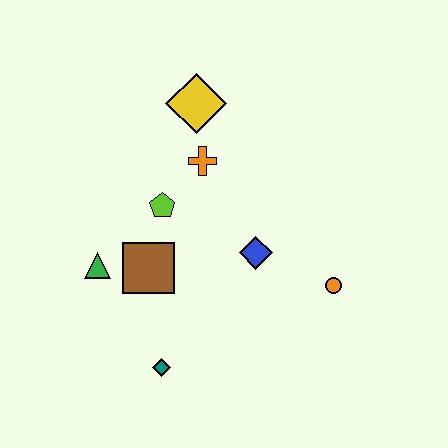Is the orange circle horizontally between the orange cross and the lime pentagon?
No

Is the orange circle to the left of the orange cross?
No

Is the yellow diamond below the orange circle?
No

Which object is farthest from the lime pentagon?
The orange circle is farthest from the lime pentagon.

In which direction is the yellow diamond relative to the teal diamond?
The yellow diamond is above the teal diamond.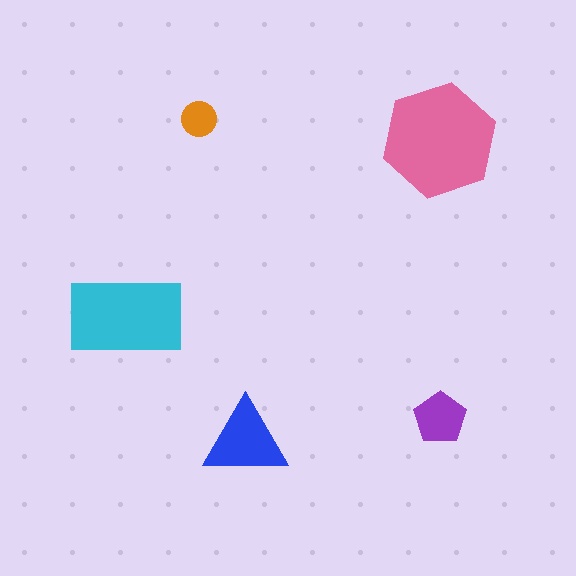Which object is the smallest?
The orange circle.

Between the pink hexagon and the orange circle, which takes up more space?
The pink hexagon.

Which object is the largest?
The pink hexagon.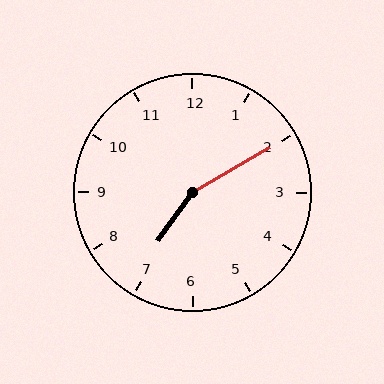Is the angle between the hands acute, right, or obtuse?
It is obtuse.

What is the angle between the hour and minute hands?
Approximately 155 degrees.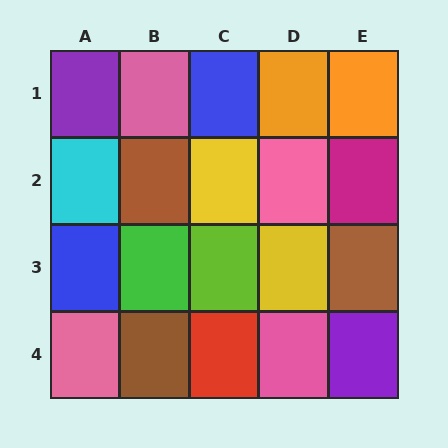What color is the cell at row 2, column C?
Yellow.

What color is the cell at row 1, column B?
Pink.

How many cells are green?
1 cell is green.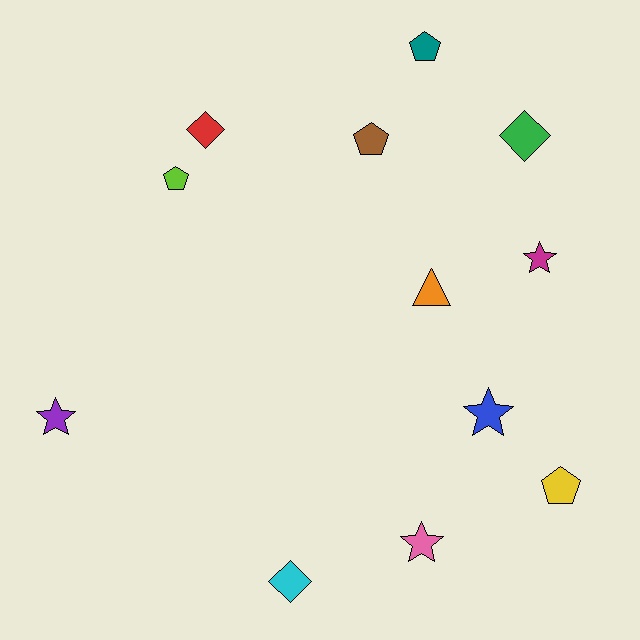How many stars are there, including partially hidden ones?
There are 4 stars.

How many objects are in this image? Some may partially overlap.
There are 12 objects.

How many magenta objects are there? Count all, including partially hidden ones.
There is 1 magenta object.